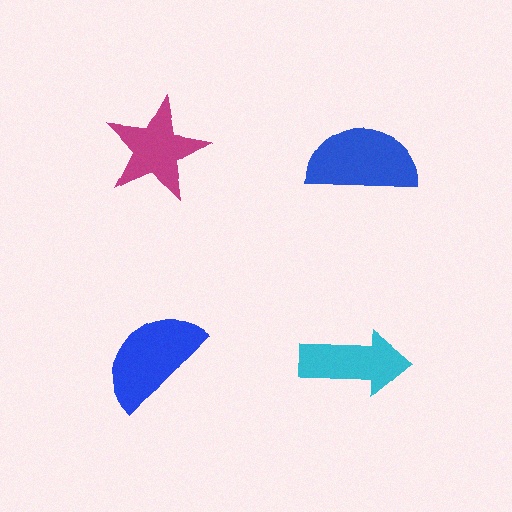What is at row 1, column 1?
A magenta star.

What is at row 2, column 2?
A cyan arrow.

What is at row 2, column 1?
A blue semicircle.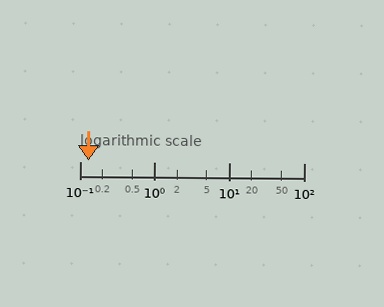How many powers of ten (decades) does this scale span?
The scale spans 3 decades, from 0.1 to 100.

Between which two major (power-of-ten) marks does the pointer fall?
The pointer is between 0.1 and 1.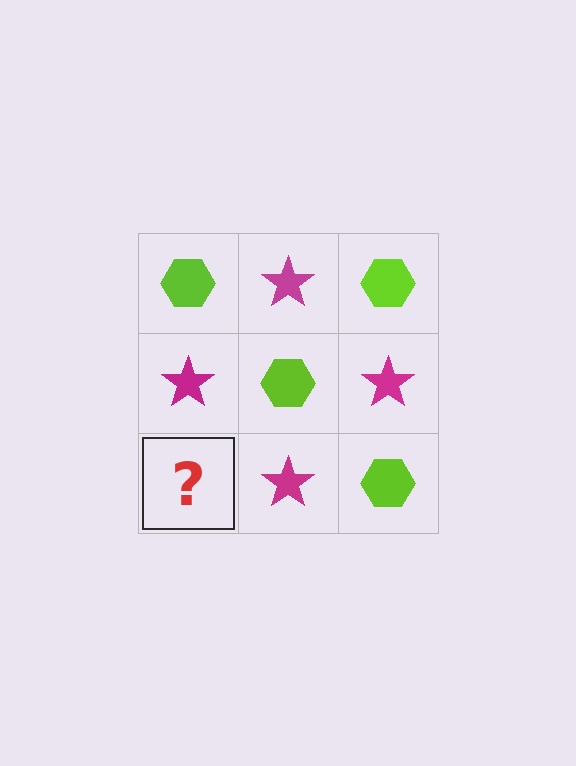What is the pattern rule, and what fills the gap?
The rule is that it alternates lime hexagon and magenta star in a checkerboard pattern. The gap should be filled with a lime hexagon.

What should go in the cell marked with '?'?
The missing cell should contain a lime hexagon.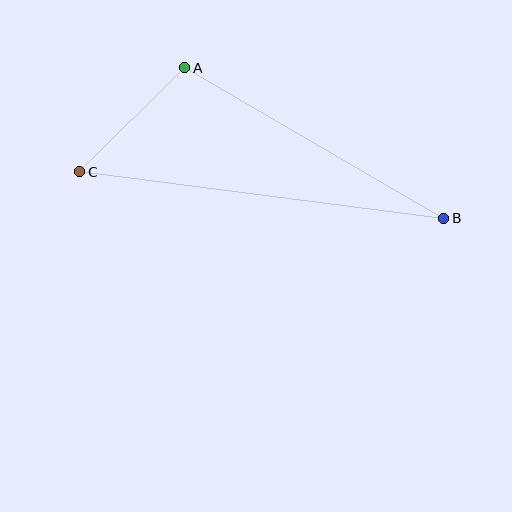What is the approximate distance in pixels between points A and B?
The distance between A and B is approximately 299 pixels.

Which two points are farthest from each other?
Points B and C are farthest from each other.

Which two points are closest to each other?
Points A and C are closest to each other.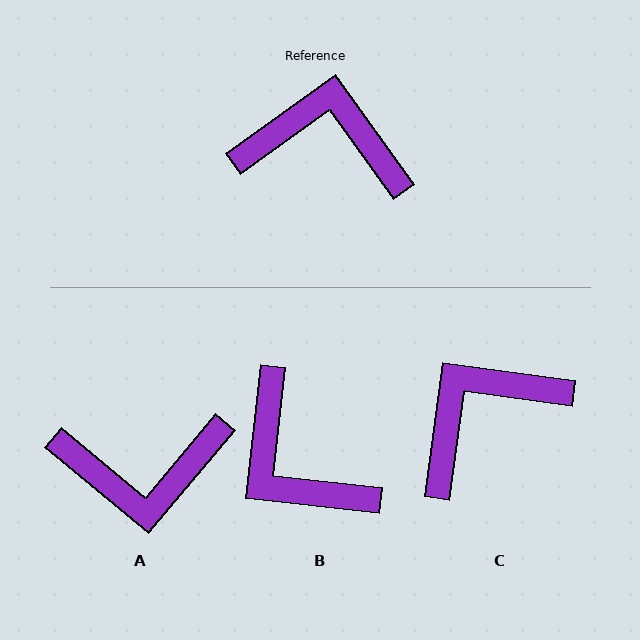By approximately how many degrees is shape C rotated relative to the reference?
Approximately 47 degrees counter-clockwise.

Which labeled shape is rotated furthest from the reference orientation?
A, about 165 degrees away.